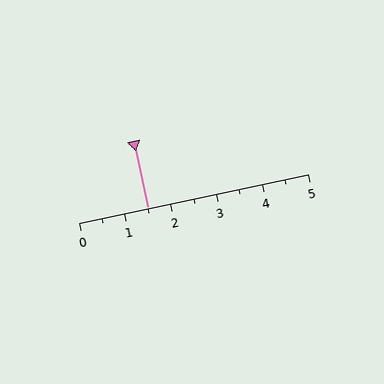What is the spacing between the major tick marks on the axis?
The major ticks are spaced 1 apart.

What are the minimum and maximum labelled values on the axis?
The axis runs from 0 to 5.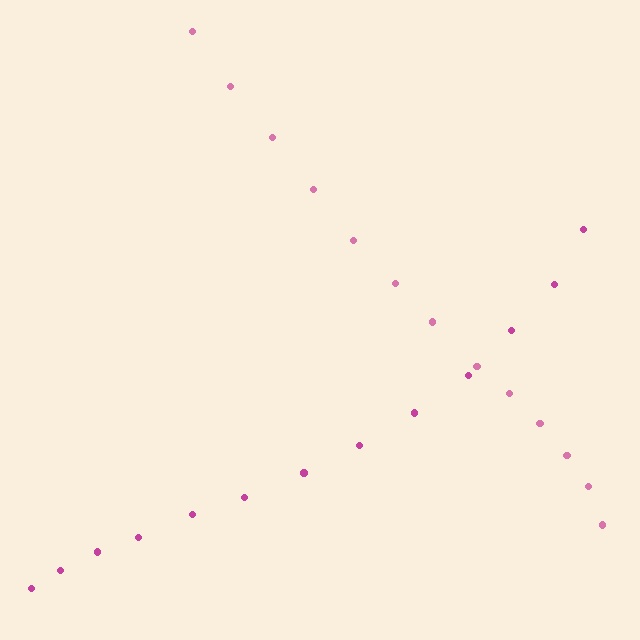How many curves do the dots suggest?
There are 2 distinct paths.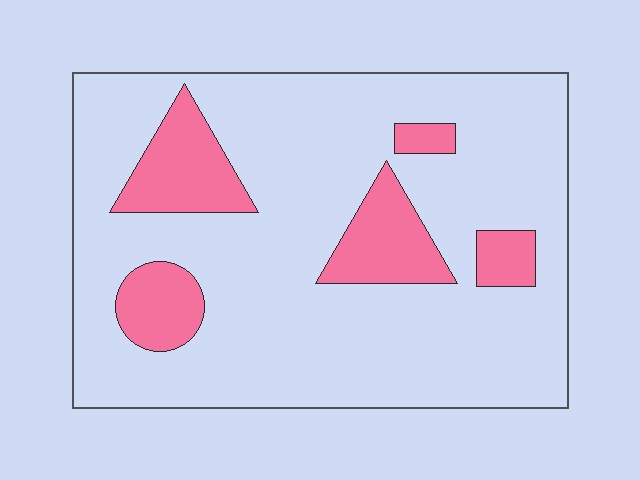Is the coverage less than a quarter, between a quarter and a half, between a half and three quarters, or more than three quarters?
Less than a quarter.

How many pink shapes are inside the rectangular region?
5.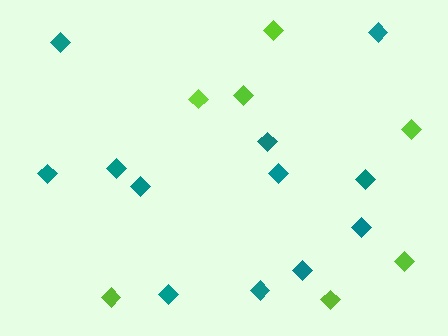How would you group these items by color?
There are 2 groups: one group of lime diamonds (7) and one group of teal diamonds (12).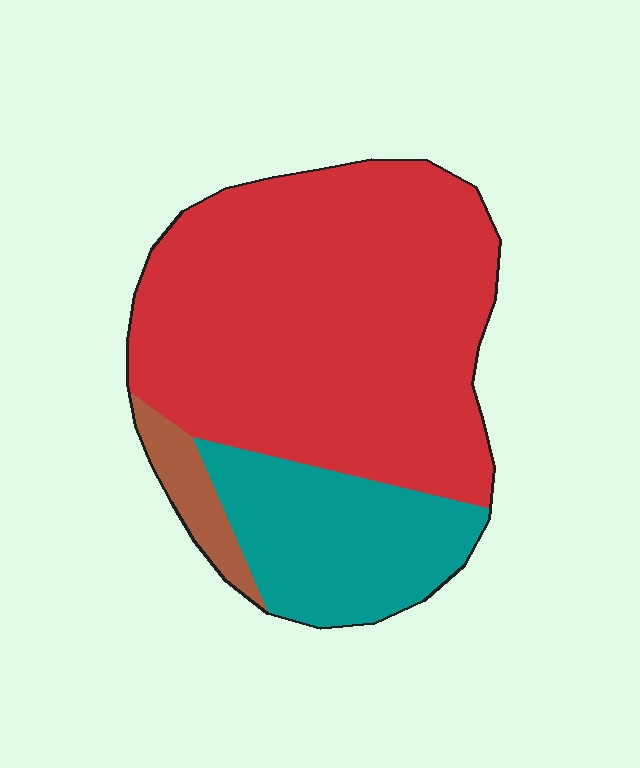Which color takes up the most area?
Red, at roughly 70%.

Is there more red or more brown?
Red.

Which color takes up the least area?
Brown, at roughly 5%.